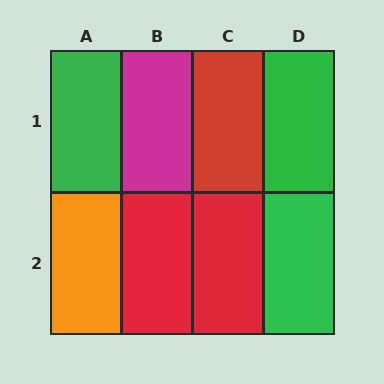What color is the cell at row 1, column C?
Red.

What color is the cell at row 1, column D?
Green.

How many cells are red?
3 cells are red.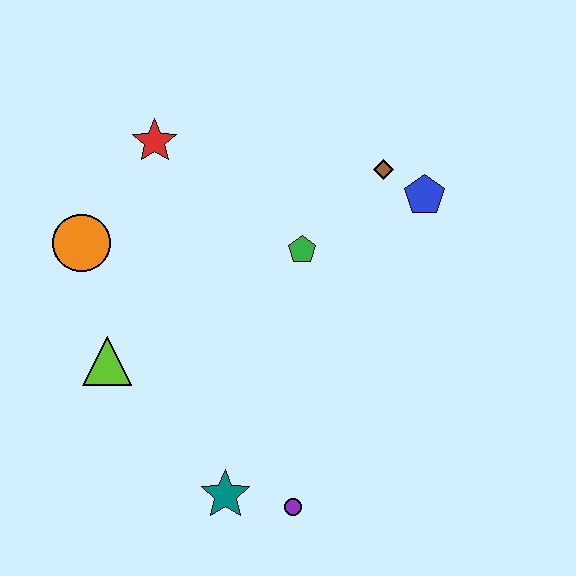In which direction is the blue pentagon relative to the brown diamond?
The blue pentagon is to the right of the brown diamond.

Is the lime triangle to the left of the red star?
Yes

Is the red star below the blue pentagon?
No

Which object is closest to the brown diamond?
The blue pentagon is closest to the brown diamond.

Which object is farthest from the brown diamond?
The teal star is farthest from the brown diamond.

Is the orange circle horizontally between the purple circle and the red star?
No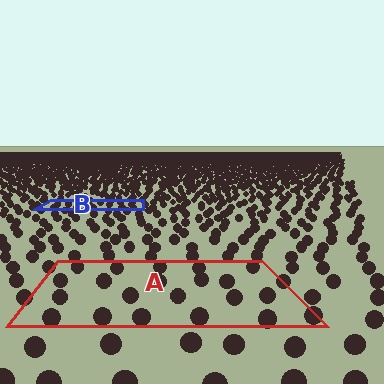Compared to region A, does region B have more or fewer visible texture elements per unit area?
Region B has more texture elements per unit area — they are packed more densely because it is farther away.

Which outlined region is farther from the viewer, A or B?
Region B is farther from the viewer — the texture elements inside it appear smaller and more densely packed.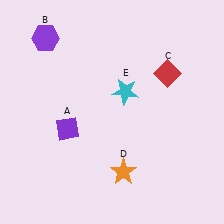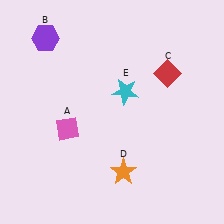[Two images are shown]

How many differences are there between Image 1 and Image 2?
There is 1 difference between the two images.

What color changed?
The diamond (A) changed from purple in Image 1 to pink in Image 2.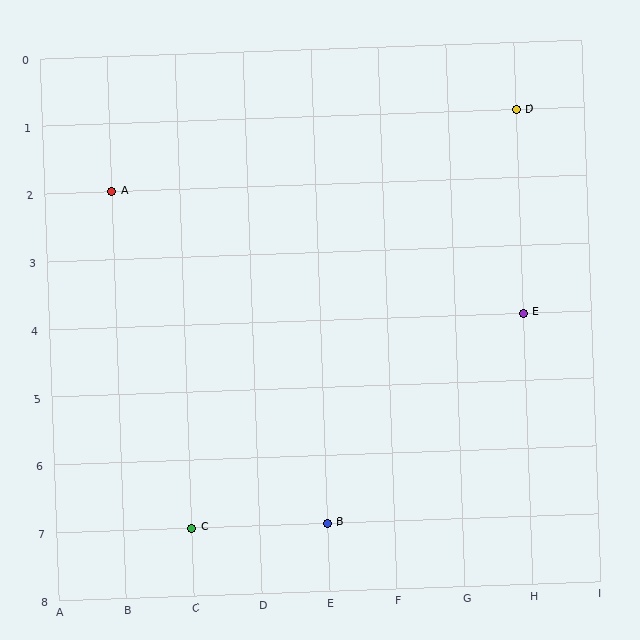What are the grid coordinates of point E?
Point E is at grid coordinates (H, 4).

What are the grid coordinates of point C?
Point C is at grid coordinates (C, 7).